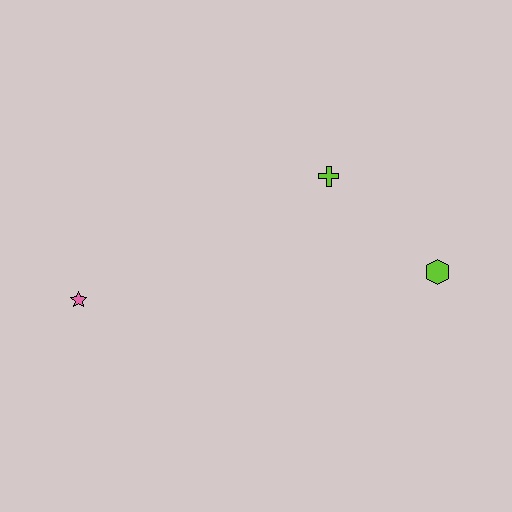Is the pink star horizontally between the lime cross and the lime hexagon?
No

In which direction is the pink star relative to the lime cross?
The pink star is to the left of the lime cross.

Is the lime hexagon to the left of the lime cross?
No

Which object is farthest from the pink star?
The lime hexagon is farthest from the pink star.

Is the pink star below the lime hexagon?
Yes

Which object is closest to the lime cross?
The lime hexagon is closest to the lime cross.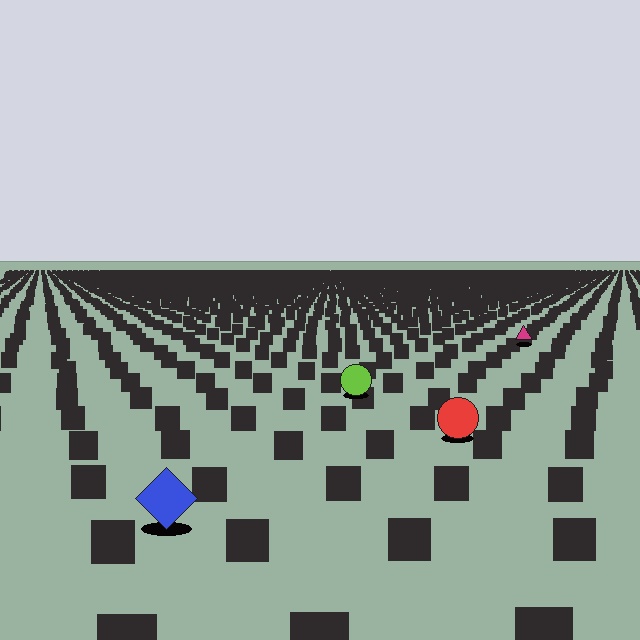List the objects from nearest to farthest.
From nearest to farthest: the blue diamond, the red circle, the lime circle, the magenta triangle.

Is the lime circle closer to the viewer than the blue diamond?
No. The blue diamond is closer — you can tell from the texture gradient: the ground texture is coarser near it.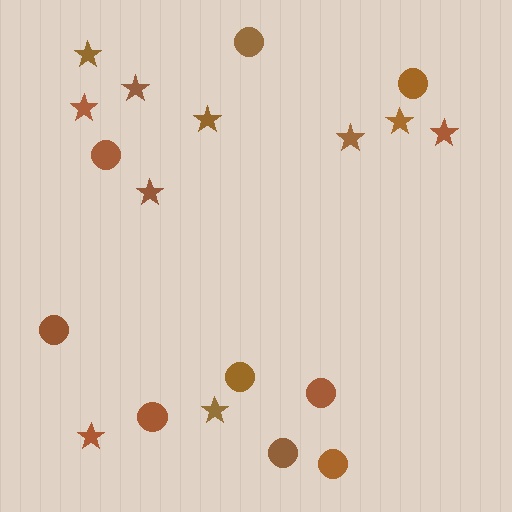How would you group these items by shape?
There are 2 groups: one group of stars (10) and one group of circles (9).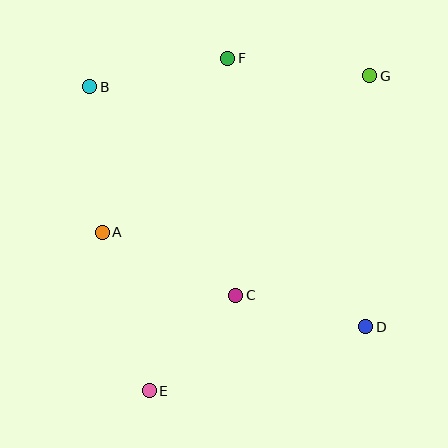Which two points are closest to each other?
Points C and E are closest to each other.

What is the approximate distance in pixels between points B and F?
The distance between B and F is approximately 141 pixels.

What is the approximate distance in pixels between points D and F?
The distance between D and F is approximately 302 pixels.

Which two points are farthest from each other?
Points E and G are farthest from each other.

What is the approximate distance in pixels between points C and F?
The distance between C and F is approximately 237 pixels.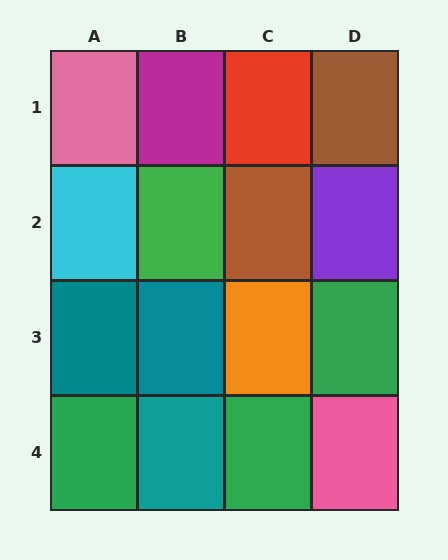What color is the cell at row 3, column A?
Teal.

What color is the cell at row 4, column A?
Green.